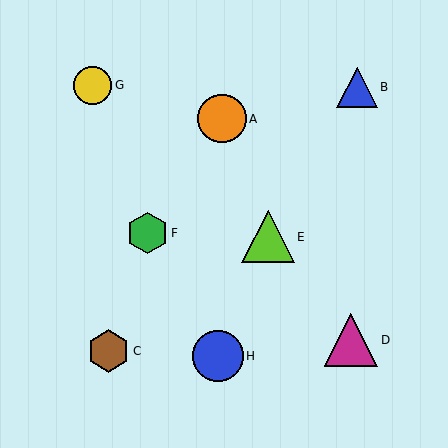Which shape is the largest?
The magenta triangle (labeled D) is the largest.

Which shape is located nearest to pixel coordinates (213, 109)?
The orange circle (labeled A) at (222, 119) is nearest to that location.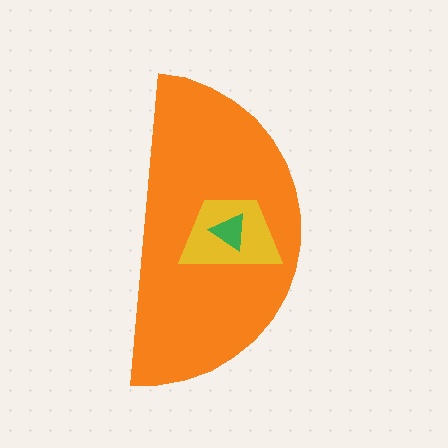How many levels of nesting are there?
3.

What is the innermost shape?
The green triangle.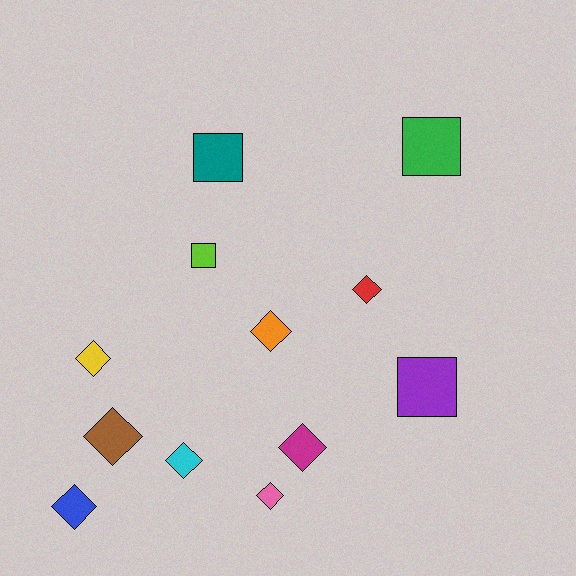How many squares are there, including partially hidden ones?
There are 4 squares.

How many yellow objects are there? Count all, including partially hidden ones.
There is 1 yellow object.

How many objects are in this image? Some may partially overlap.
There are 12 objects.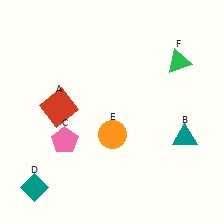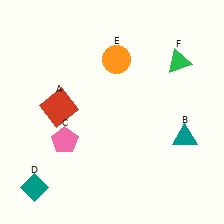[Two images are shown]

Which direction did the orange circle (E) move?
The orange circle (E) moved up.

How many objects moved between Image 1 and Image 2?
1 object moved between the two images.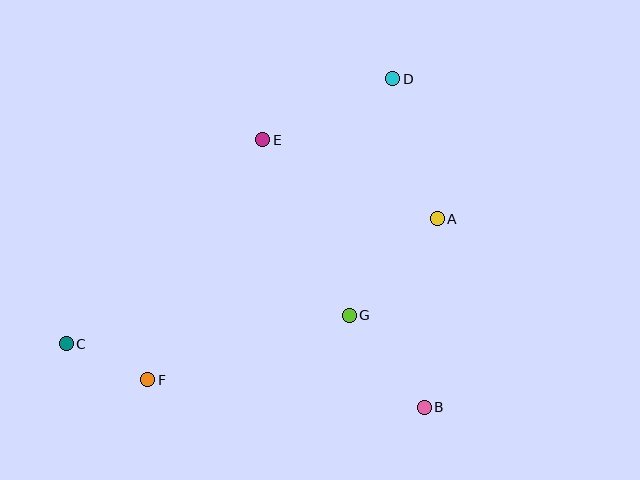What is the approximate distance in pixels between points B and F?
The distance between B and F is approximately 278 pixels.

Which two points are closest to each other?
Points C and F are closest to each other.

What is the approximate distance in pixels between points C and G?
The distance between C and G is approximately 284 pixels.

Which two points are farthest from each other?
Points C and D are farthest from each other.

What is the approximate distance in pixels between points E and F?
The distance between E and F is approximately 266 pixels.